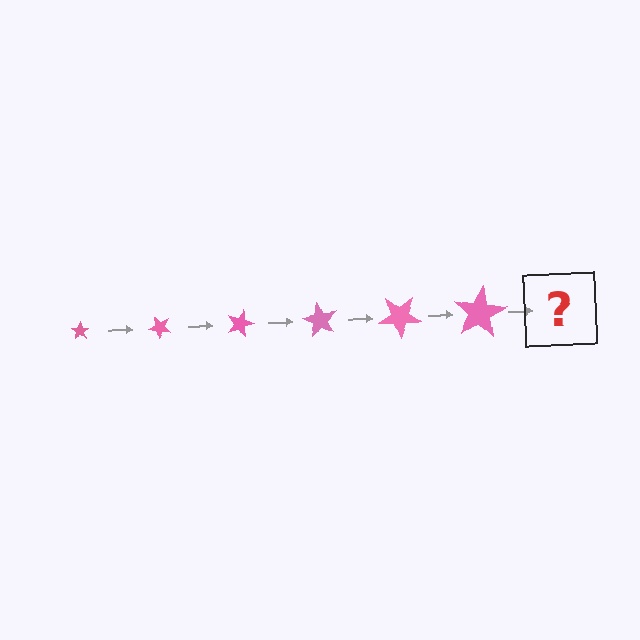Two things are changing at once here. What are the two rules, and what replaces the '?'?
The two rules are that the star grows larger each step and it rotates 45 degrees each step. The '?' should be a star, larger than the previous one and rotated 270 degrees from the start.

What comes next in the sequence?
The next element should be a star, larger than the previous one and rotated 270 degrees from the start.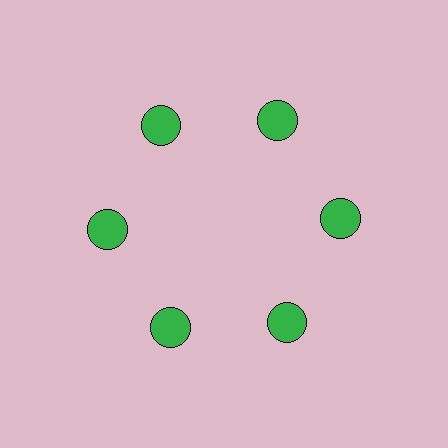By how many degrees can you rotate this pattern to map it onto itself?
The pattern maps onto itself every 60 degrees of rotation.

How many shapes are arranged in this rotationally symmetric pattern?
There are 6 shapes, arranged in 6 groups of 1.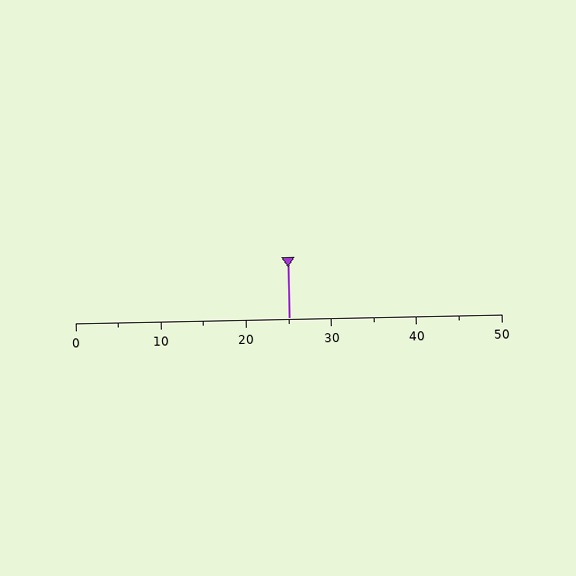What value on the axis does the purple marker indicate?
The marker indicates approximately 25.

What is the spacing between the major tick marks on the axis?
The major ticks are spaced 10 apart.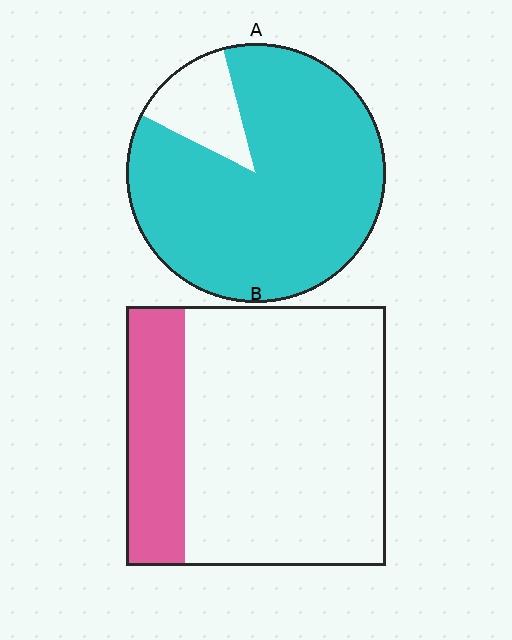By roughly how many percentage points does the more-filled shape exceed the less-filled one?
By roughly 65 percentage points (A over B).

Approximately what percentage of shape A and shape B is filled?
A is approximately 85% and B is approximately 25%.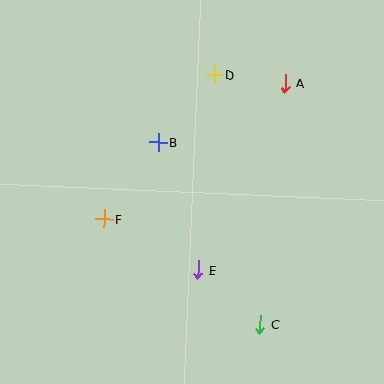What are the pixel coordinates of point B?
Point B is at (158, 142).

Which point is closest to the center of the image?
Point B at (158, 142) is closest to the center.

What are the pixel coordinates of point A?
Point A is at (285, 83).